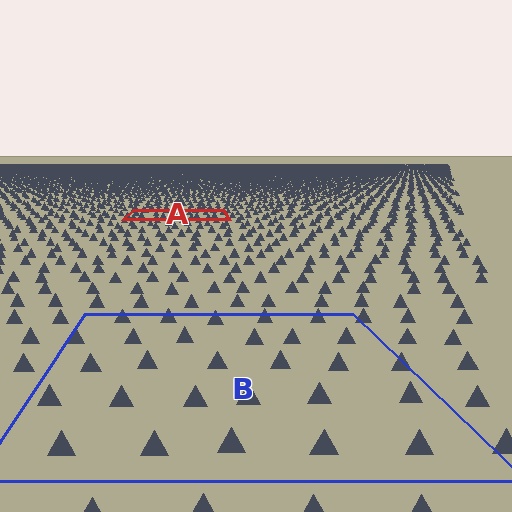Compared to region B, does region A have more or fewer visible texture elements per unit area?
Region A has more texture elements per unit area — they are packed more densely because it is farther away.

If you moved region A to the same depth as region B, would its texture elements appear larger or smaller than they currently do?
They would appear larger. At a closer depth, the same texture elements are projected at a bigger on-screen size.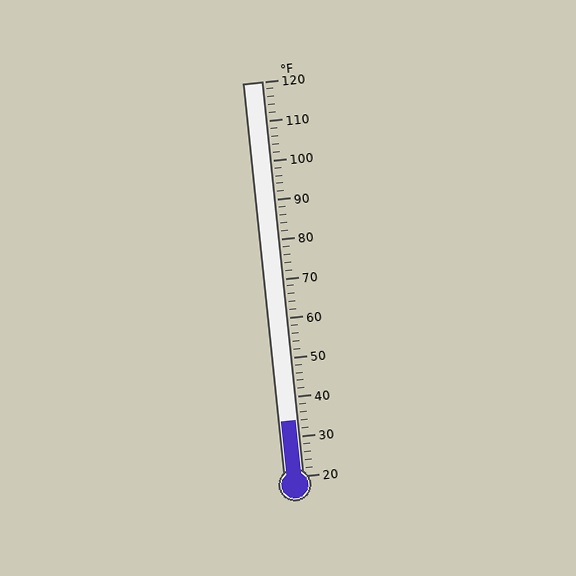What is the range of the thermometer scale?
The thermometer scale ranges from 20°F to 120°F.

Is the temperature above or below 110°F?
The temperature is below 110°F.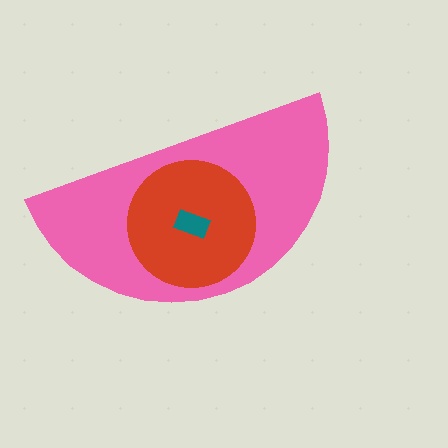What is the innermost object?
The teal rectangle.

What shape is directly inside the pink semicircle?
The red circle.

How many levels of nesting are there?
3.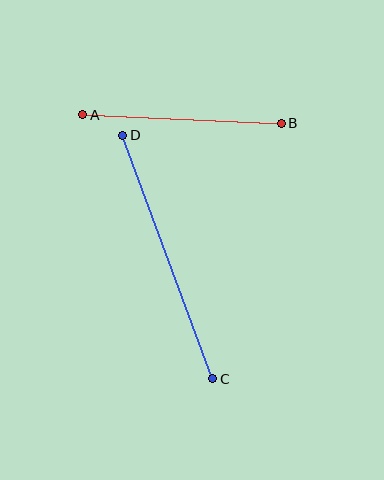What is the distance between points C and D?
The distance is approximately 260 pixels.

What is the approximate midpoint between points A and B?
The midpoint is at approximately (182, 119) pixels.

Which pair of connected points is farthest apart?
Points C and D are farthest apart.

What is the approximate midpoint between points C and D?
The midpoint is at approximately (168, 257) pixels.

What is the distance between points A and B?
The distance is approximately 199 pixels.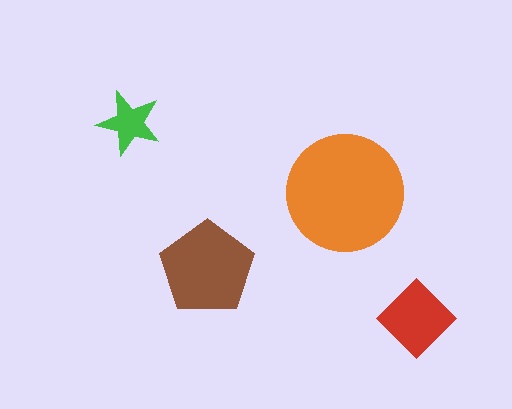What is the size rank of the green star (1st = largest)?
4th.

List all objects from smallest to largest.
The green star, the red diamond, the brown pentagon, the orange circle.